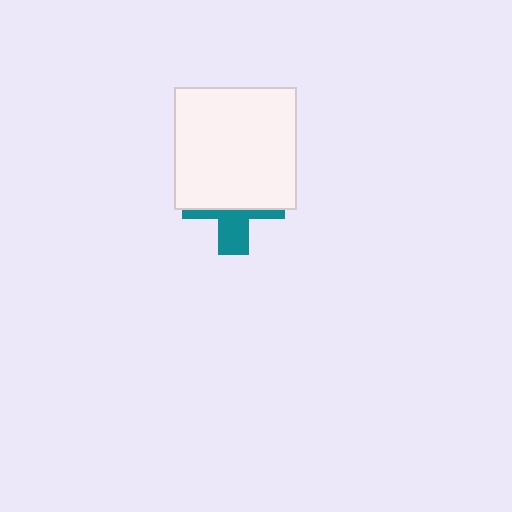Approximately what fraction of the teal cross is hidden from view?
Roughly 61% of the teal cross is hidden behind the white square.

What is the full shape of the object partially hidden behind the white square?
The partially hidden object is a teal cross.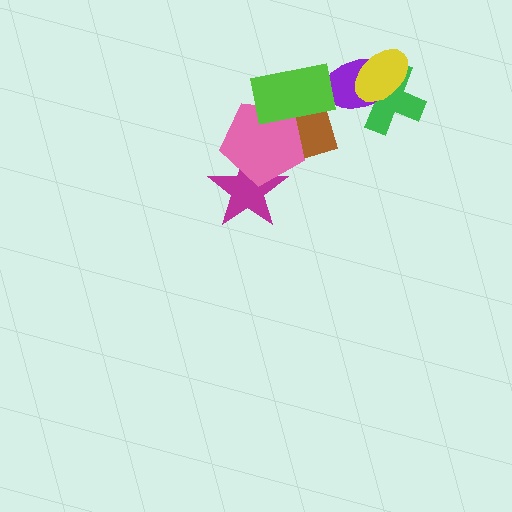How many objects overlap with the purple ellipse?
3 objects overlap with the purple ellipse.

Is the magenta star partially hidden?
Yes, it is partially covered by another shape.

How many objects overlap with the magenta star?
1 object overlaps with the magenta star.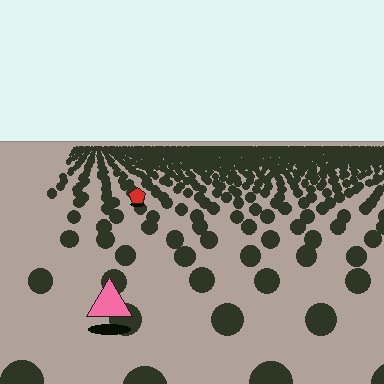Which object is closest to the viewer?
The pink triangle is closest. The texture marks near it are larger and more spread out.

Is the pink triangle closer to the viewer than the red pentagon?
Yes. The pink triangle is closer — you can tell from the texture gradient: the ground texture is coarser near it.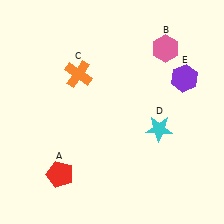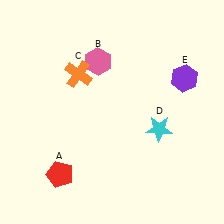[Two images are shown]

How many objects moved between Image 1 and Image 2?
1 object moved between the two images.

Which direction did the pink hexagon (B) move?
The pink hexagon (B) moved left.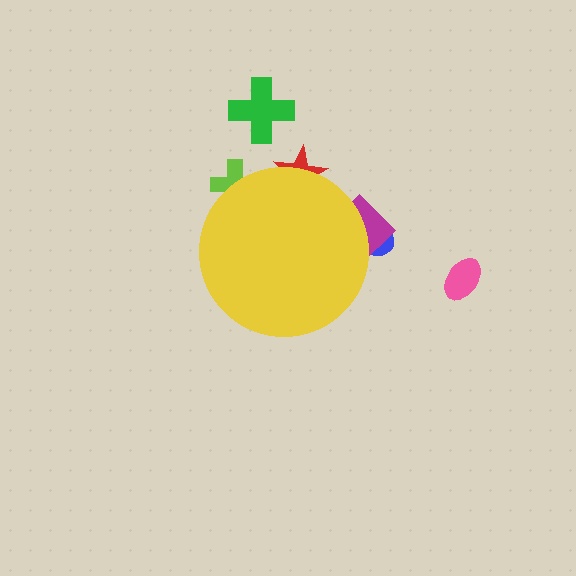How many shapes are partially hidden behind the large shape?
4 shapes are partially hidden.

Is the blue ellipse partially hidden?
Yes, the blue ellipse is partially hidden behind the yellow circle.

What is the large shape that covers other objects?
A yellow circle.